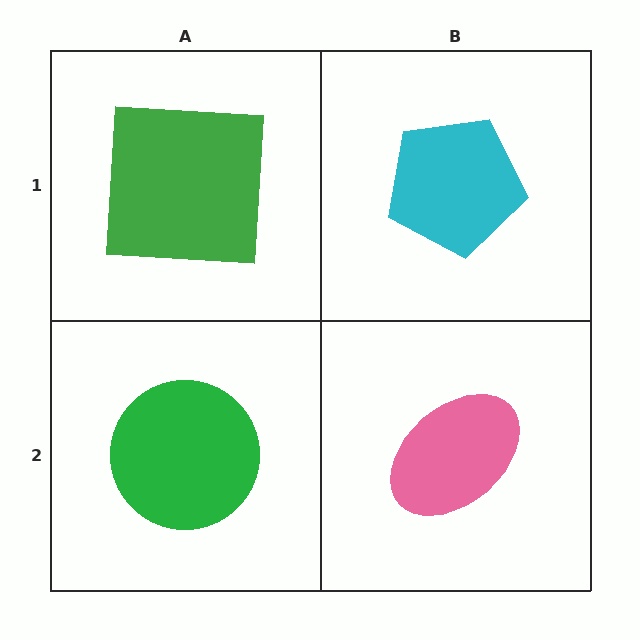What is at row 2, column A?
A green circle.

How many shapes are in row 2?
2 shapes.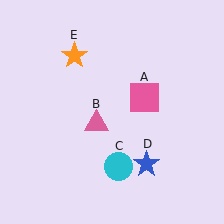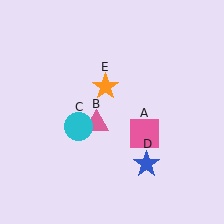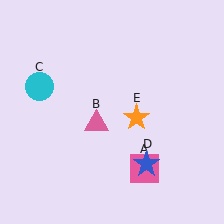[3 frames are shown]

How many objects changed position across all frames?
3 objects changed position: pink square (object A), cyan circle (object C), orange star (object E).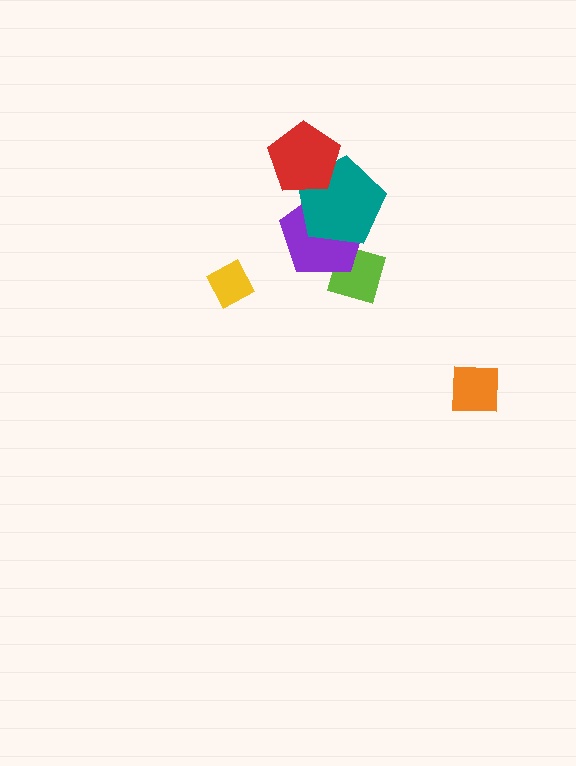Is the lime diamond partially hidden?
Yes, it is partially covered by another shape.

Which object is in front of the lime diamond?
The purple pentagon is in front of the lime diamond.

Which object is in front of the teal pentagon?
The red pentagon is in front of the teal pentagon.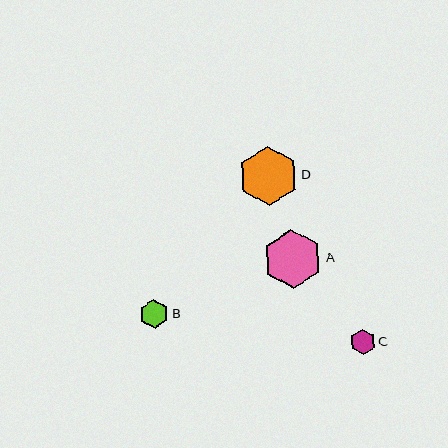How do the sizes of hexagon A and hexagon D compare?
Hexagon A and hexagon D are approximately the same size.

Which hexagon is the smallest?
Hexagon C is the smallest with a size of approximately 25 pixels.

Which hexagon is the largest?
Hexagon A is the largest with a size of approximately 60 pixels.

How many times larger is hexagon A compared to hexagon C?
Hexagon A is approximately 2.3 times the size of hexagon C.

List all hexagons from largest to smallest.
From largest to smallest: A, D, B, C.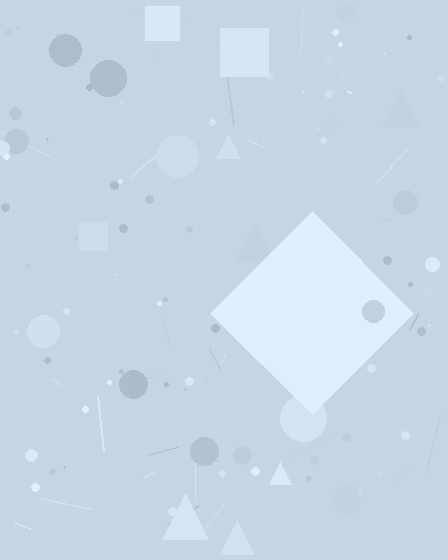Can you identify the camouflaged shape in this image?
The camouflaged shape is a diamond.